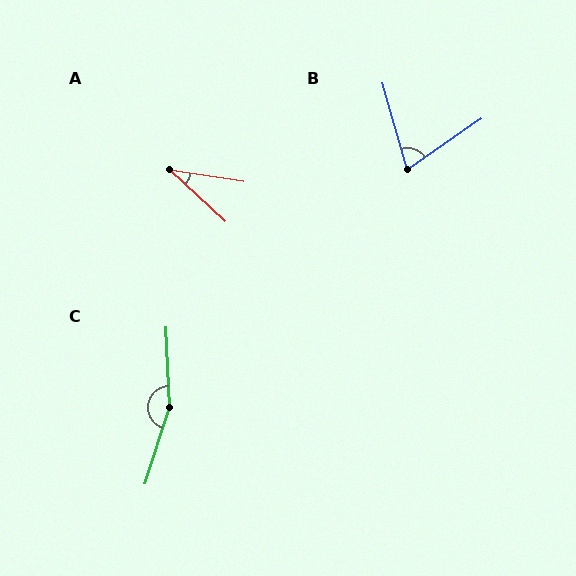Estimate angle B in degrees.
Approximately 71 degrees.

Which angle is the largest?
C, at approximately 160 degrees.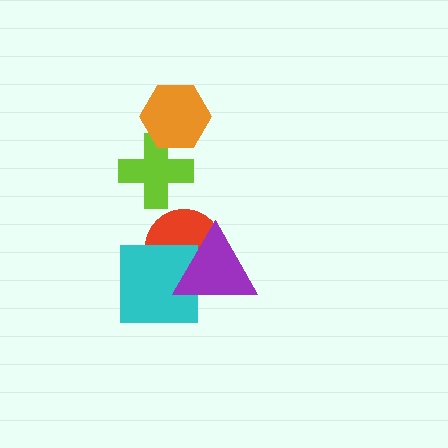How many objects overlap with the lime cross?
1 object overlaps with the lime cross.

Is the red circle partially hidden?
Yes, it is partially covered by another shape.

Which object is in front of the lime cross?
The orange hexagon is in front of the lime cross.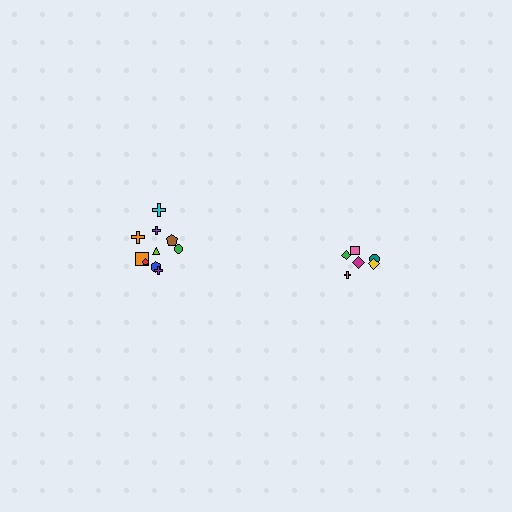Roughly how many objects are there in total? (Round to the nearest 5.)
Roughly 15 objects in total.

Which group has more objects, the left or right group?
The left group.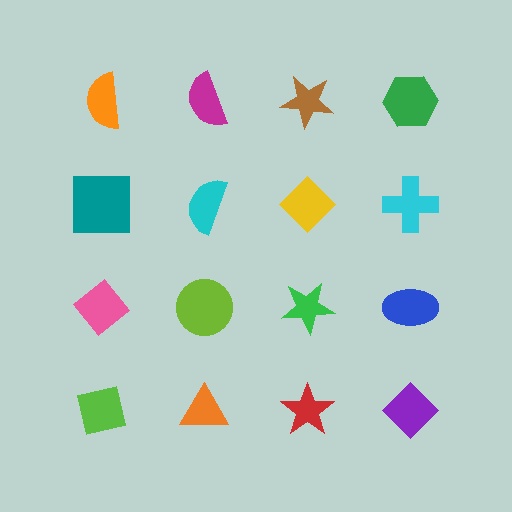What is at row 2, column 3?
A yellow diamond.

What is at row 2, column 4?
A cyan cross.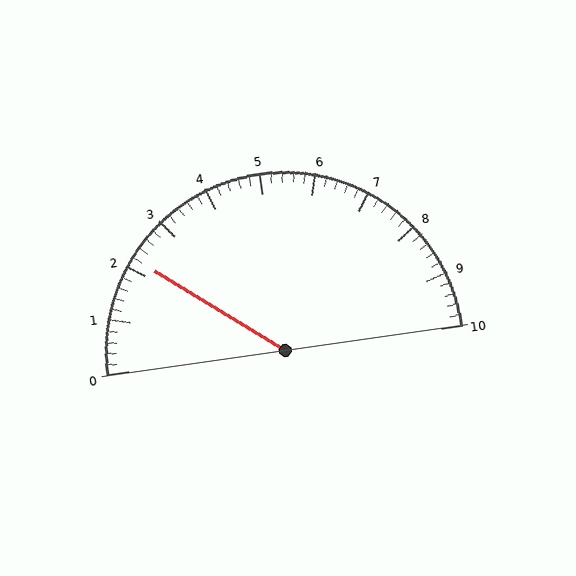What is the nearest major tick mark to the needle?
The nearest major tick mark is 2.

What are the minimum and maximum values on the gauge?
The gauge ranges from 0 to 10.